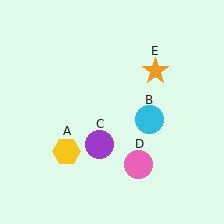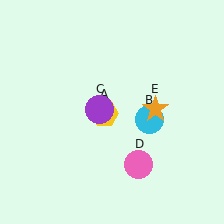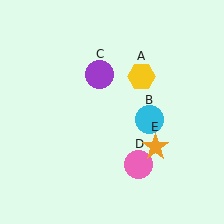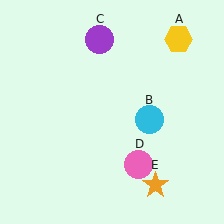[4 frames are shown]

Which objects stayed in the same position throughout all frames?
Cyan circle (object B) and pink circle (object D) remained stationary.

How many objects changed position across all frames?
3 objects changed position: yellow hexagon (object A), purple circle (object C), orange star (object E).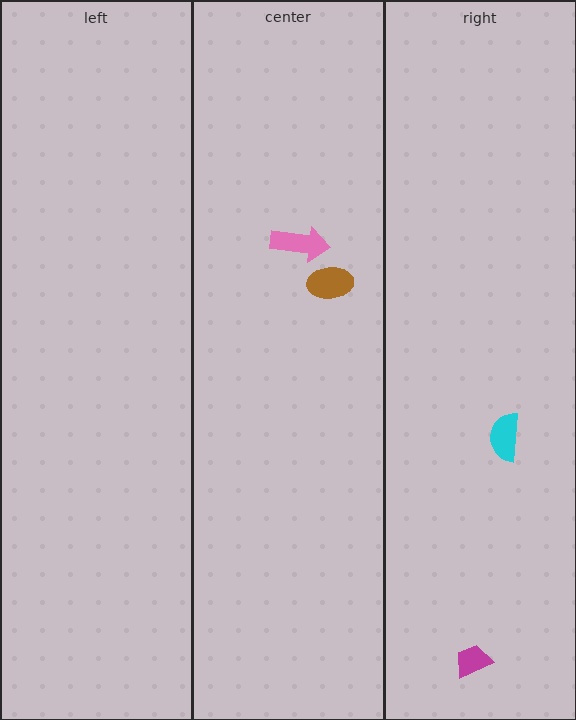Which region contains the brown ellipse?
The center region.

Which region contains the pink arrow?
The center region.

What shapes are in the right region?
The magenta trapezoid, the cyan semicircle.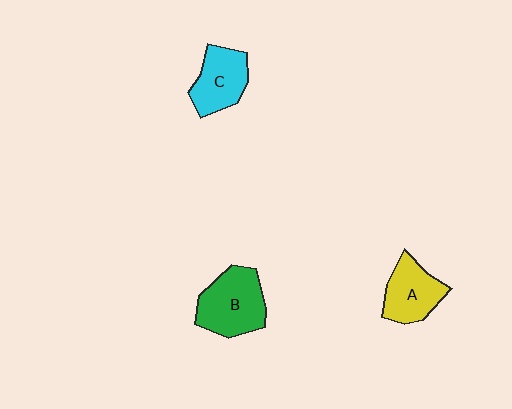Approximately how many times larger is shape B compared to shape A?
Approximately 1.3 times.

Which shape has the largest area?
Shape B (green).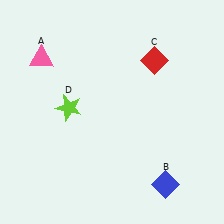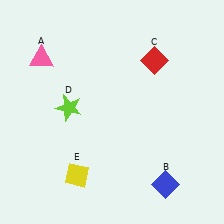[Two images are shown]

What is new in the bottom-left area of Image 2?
A yellow diamond (E) was added in the bottom-left area of Image 2.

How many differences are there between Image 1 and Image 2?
There is 1 difference between the two images.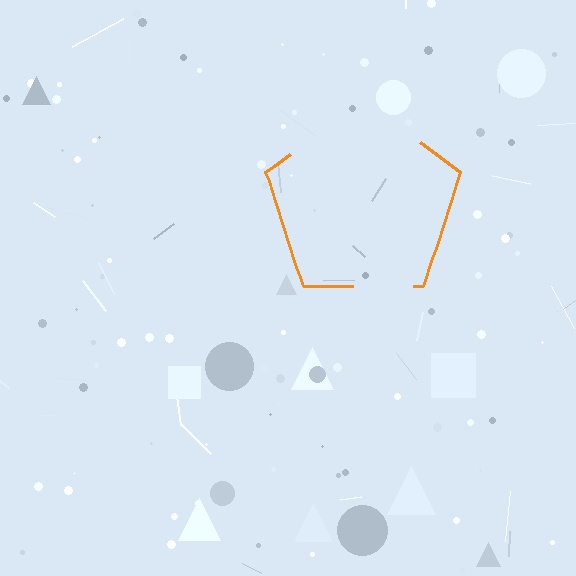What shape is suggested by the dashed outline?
The dashed outline suggests a pentagon.